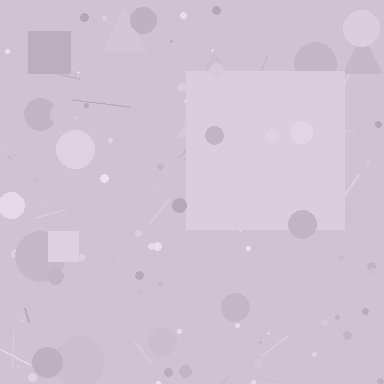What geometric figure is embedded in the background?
A square is embedded in the background.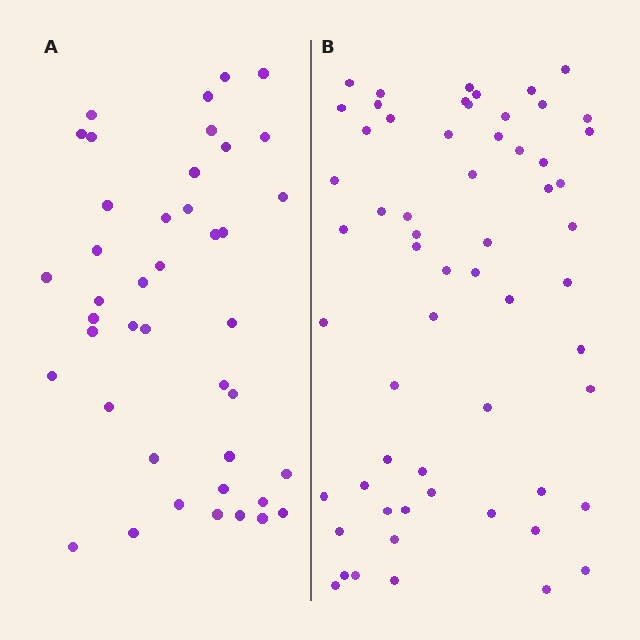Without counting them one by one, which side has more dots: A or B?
Region B (the right region) has more dots.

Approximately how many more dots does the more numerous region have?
Region B has approximately 20 more dots than region A.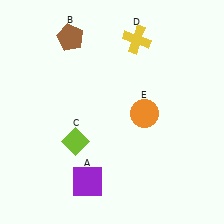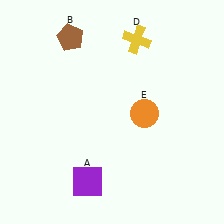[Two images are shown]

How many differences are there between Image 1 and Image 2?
There is 1 difference between the two images.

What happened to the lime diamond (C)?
The lime diamond (C) was removed in Image 2. It was in the bottom-left area of Image 1.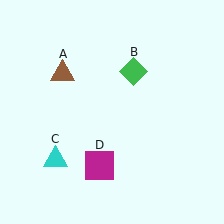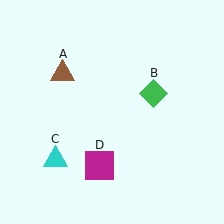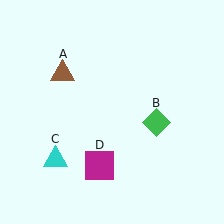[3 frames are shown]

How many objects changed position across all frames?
1 object changed position: green diamond (object B).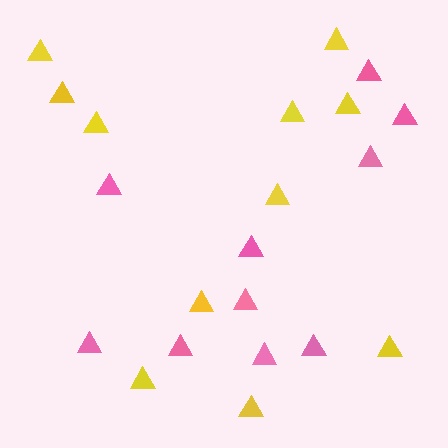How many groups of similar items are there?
There are 2 groups: one group of pink triangles (10) and one group of yellow triangles (11).